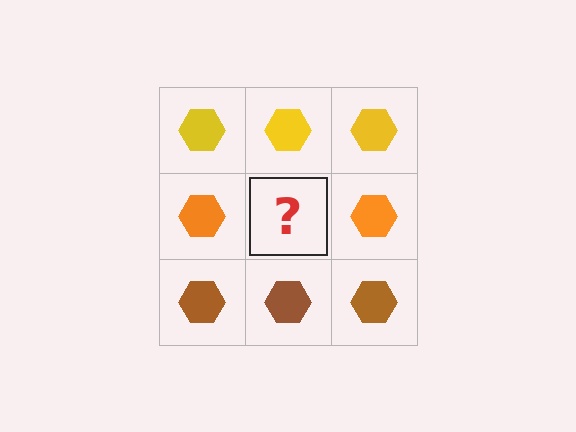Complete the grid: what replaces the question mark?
The question mark should be replaced with an orange hexagon.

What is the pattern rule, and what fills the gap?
The rule is that each row has a consistent color. The gap should be filled with an orange hexagon.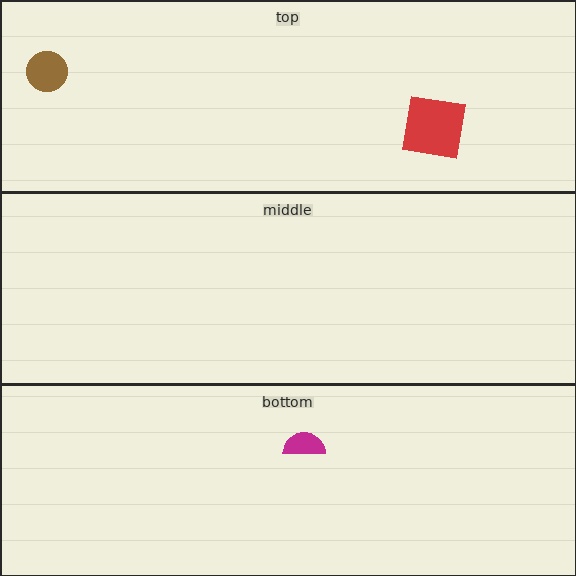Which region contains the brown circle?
The top region.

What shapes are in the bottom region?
The magenta semicircle.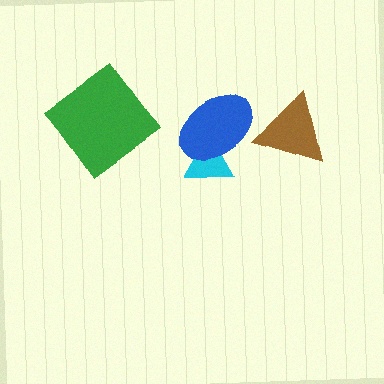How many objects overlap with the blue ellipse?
1 object overlaps with the blue ellipse.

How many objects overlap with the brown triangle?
0 objects overlap with the brown triangle.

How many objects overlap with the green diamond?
0 objects overlap with the green diamond.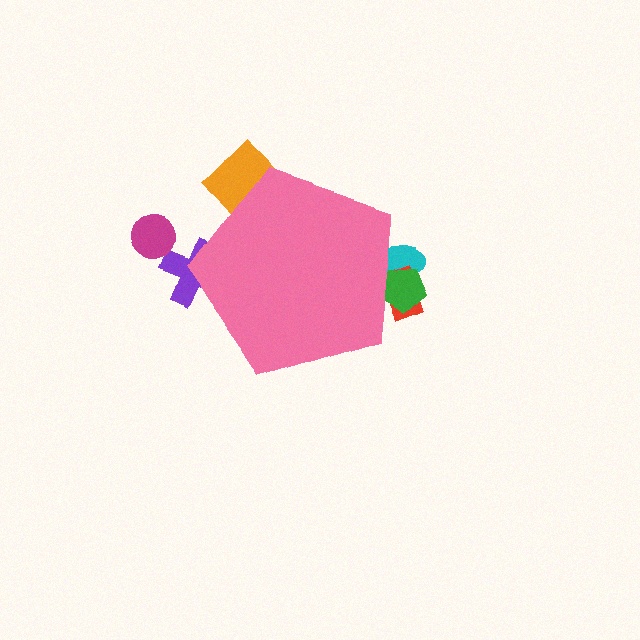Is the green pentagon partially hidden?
Yes, the green pentagon is partially hidden behind the pink pentagon.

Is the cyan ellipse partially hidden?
Yes, the cyan ellipse is partially hidden behind the pink pentagon.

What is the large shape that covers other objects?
A pink pentagon.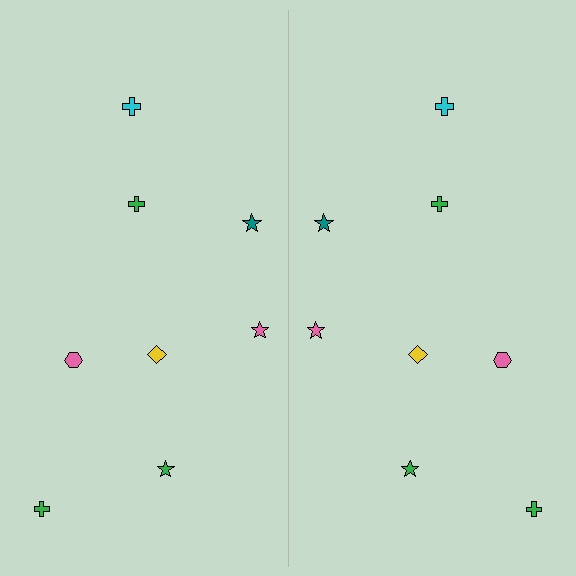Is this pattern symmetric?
Yes, this pattern has bilateral (reflection) symmetry.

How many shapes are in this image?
There are 16 shapes in this image.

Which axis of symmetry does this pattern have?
The pattern has a vertical axis of symmetry running through the center of the image.